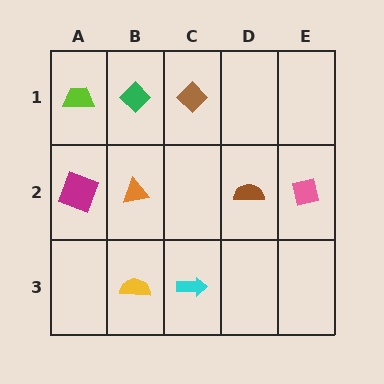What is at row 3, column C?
A cyan arrow.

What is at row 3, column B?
A yellow semicircle.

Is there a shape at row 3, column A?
No, that cell is empty.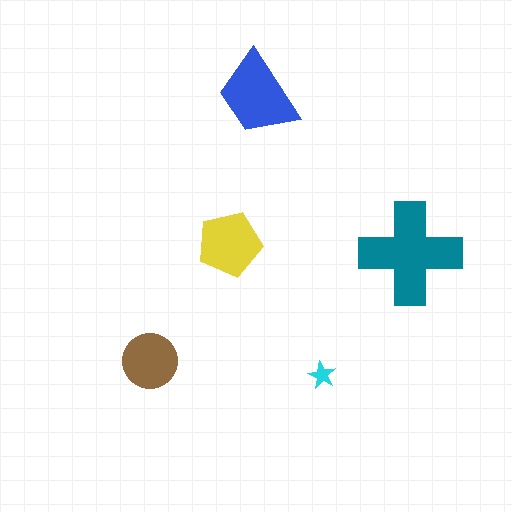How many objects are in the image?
There are 5 objects in the image.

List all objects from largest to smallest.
The teal cross, the blue trapezoid, the yellow pentagon, the brown circle, the cyan star.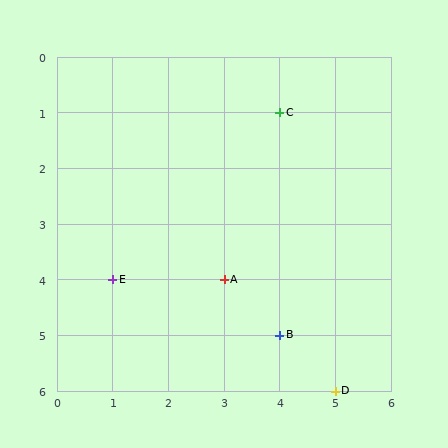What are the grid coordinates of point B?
Point B is at grid coordinates (4, 5).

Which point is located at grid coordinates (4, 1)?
Point C is at (4, 1).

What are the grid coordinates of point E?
Point E is at grid coordinates (1, 4).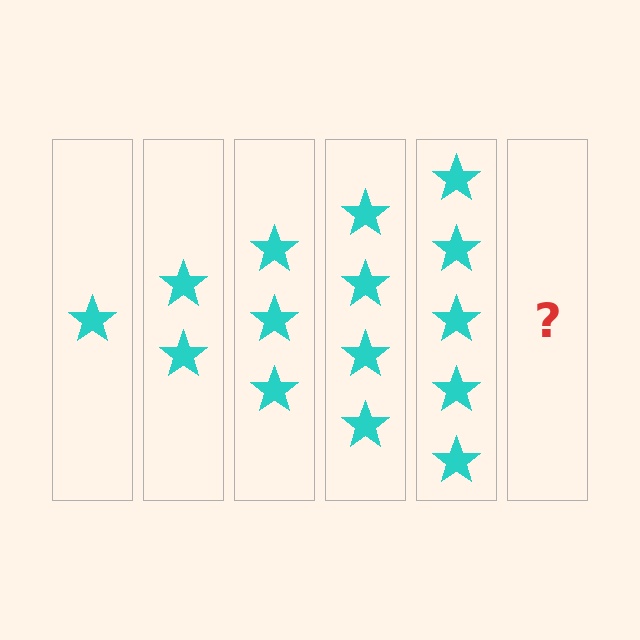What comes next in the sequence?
The next element should be 6 stars.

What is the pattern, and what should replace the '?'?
The pattern is that each step adds one more star. The '?' should be 6 stars.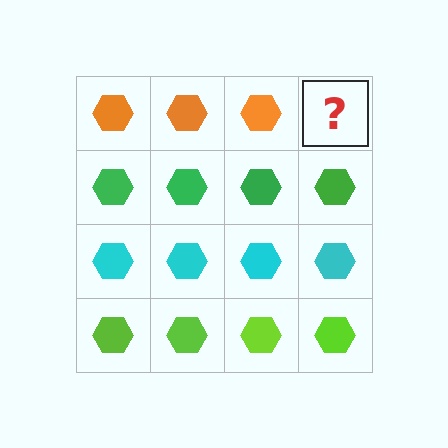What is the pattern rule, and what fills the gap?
The rule is that each row has a consistent color. The gap should be filled with an orange hexagon.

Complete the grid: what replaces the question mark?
The question mark should be replaced with an orange hexagon.